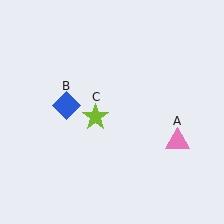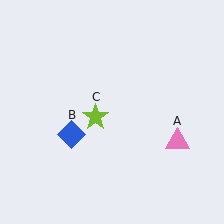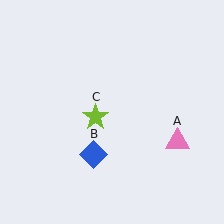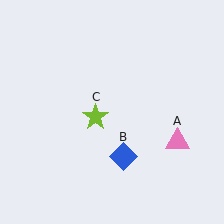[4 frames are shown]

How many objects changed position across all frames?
1 object changed position: blue diamond (object B).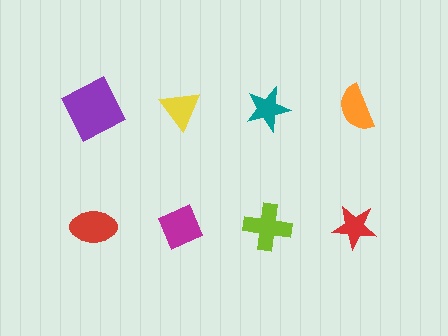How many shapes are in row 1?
4 shapes.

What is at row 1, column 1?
A purple square.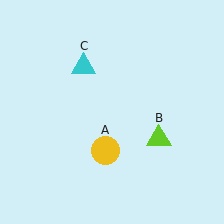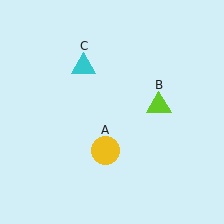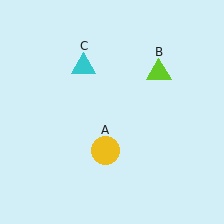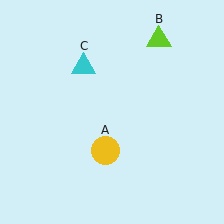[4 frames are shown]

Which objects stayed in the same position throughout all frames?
Yellow circle (object A) and cyan triangle (object C) remained stationary.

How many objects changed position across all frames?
1 object changed position: lime triangle (object B).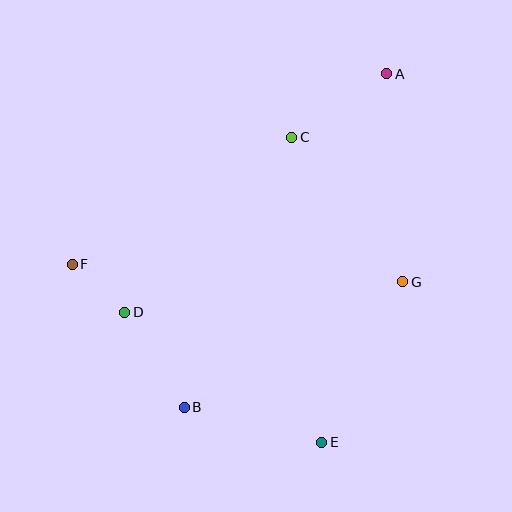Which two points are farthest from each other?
Points A and B are farthest from each other.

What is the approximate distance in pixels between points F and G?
The distance between F and G is approximately 331 pixels.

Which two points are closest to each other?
Points D and F are closest to each other.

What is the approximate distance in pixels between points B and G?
The distance between B and G is approximately 252 pixels.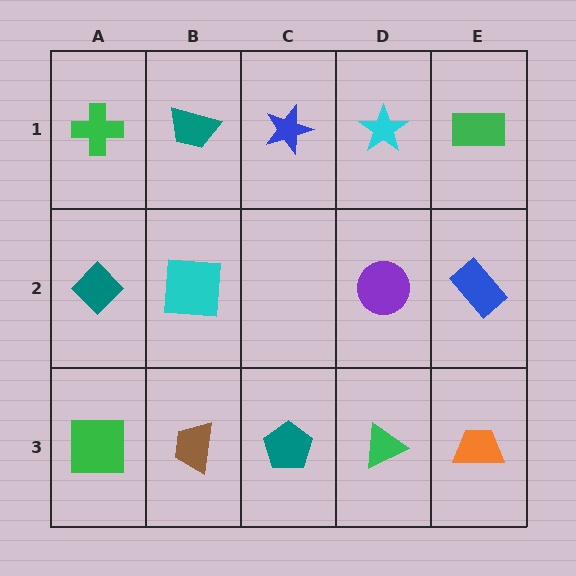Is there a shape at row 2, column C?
No, that cell is empty.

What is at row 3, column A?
A green square.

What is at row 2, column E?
A blue rectangle.